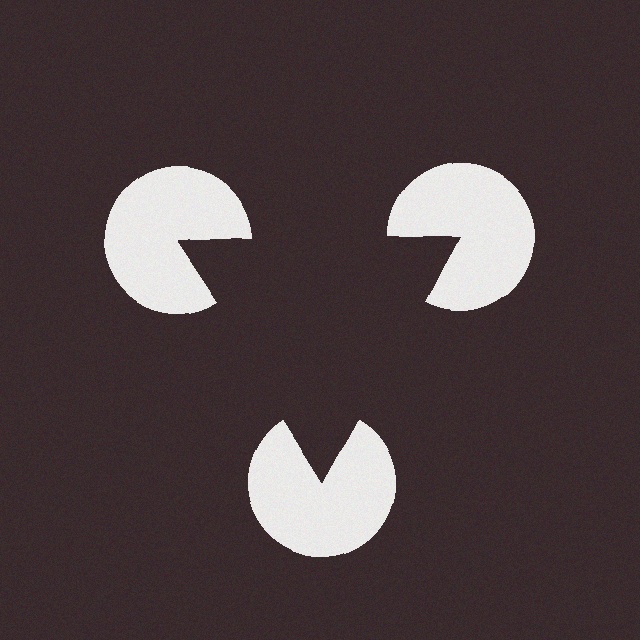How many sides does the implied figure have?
3 sides.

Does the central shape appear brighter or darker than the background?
It typically appears slightly darker than the background, even though no actual brightness change is drawn.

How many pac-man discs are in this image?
There are 3 — one at each vertex of the illusory triangle.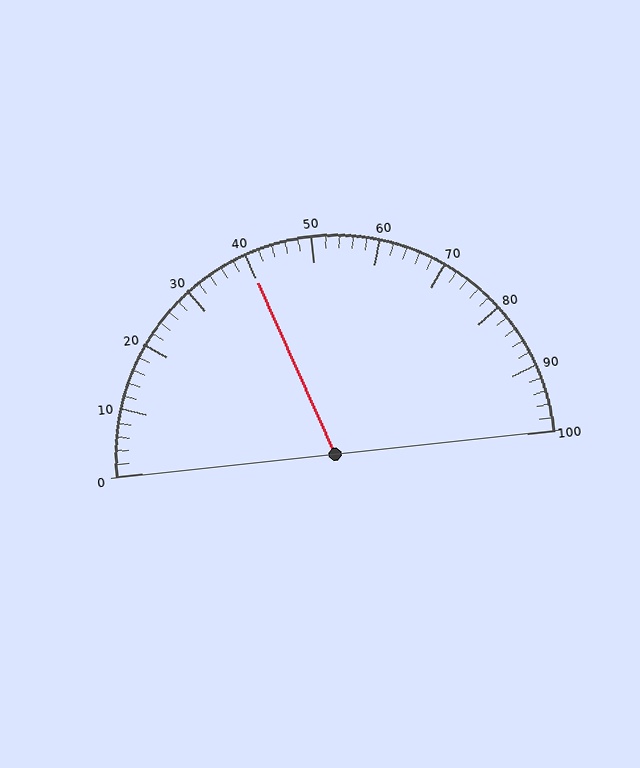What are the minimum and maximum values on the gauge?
The gauge ranges from 0 to 100.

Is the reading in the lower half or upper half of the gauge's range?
The reading is in the lower half of the range (0 to 100).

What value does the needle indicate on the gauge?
The needle indicates approximately 40.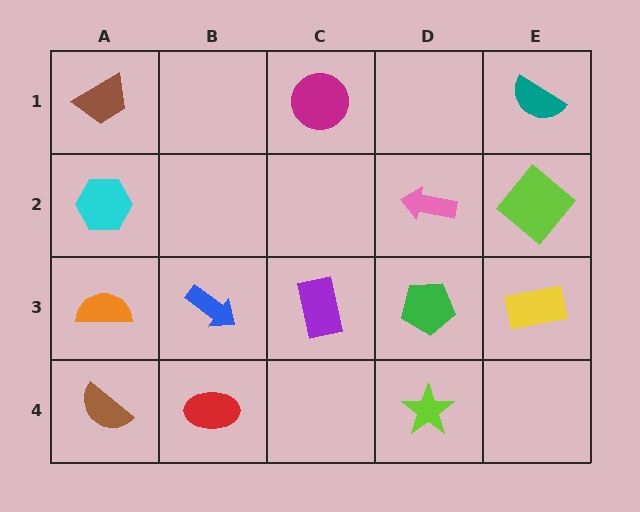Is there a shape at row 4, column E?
No, that cell is empty.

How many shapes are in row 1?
3 shapes.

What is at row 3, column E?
A yellow rectangle.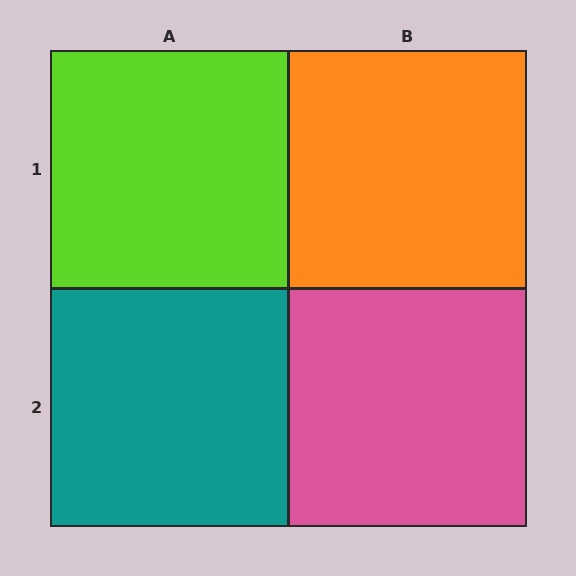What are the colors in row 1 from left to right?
Lime, orange.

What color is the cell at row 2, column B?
Pink.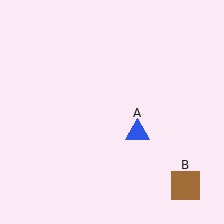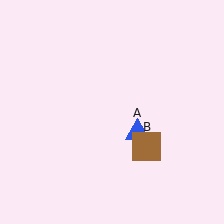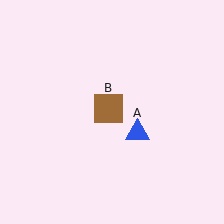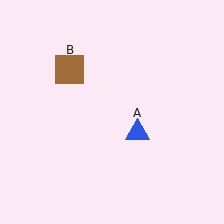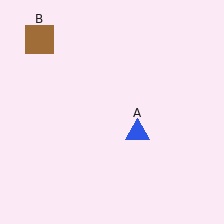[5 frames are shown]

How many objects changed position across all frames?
1 object changed position: brown square (object B).